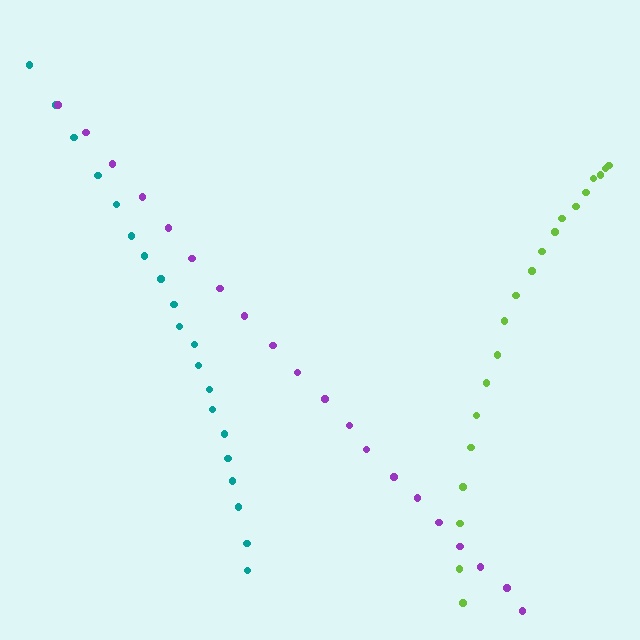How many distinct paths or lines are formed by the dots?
There are 3 distinct paths.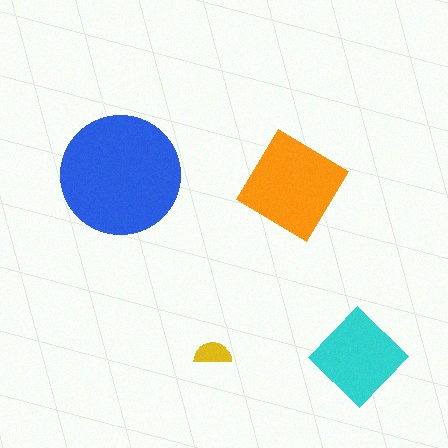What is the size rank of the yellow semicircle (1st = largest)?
4th.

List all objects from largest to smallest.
The blue circle, the orange diamond, the cyan diamond, the yellow semicircle.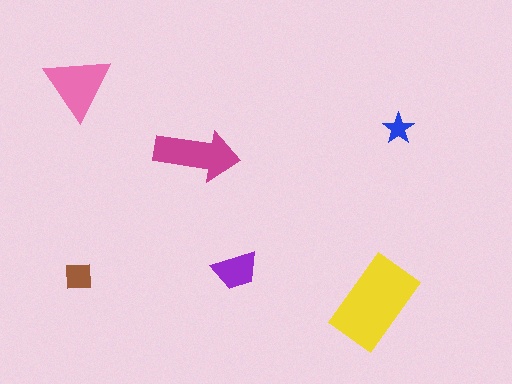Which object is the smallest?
The blue star.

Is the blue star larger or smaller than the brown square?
Smaller.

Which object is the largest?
The yellow rectangle.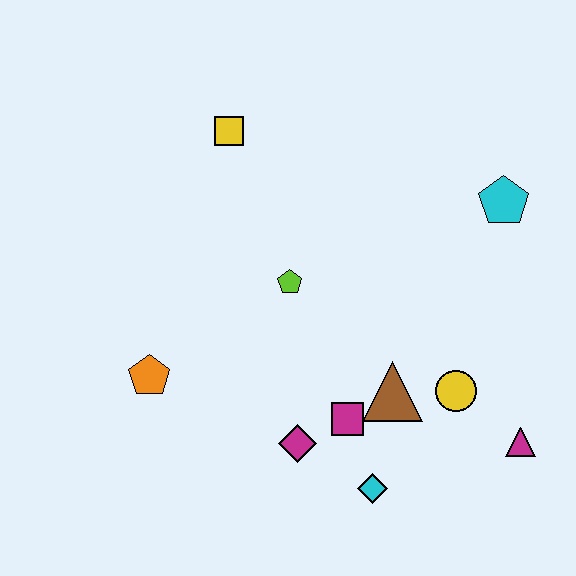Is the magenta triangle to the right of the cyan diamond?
Yes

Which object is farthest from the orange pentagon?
The cyan pentagon is farthest from the orange pentagon.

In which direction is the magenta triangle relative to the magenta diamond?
The magenta triangle is to the right of the magenta diamond.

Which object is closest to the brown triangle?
The magenta square is closest to the brown triangle.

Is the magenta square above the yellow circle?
No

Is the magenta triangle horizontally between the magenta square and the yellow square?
No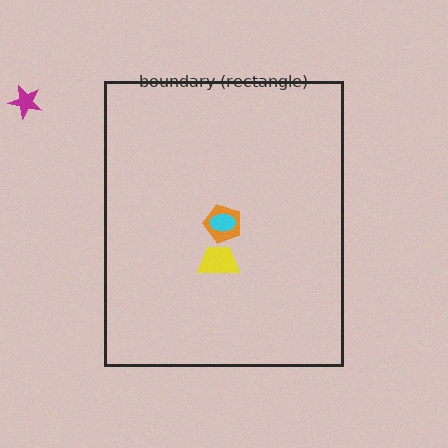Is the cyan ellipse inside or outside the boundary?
Inside.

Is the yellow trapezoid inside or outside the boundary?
Inside.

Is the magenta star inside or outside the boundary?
Outside.